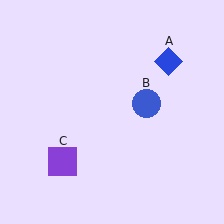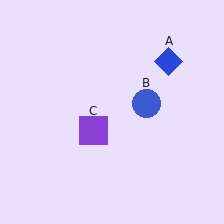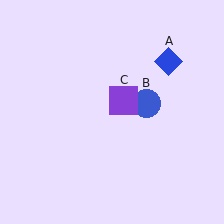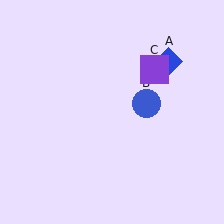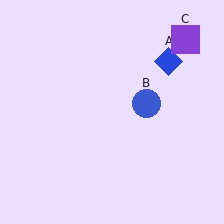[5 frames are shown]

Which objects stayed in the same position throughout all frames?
Blue diamond (object A) and blue circle (object B) remained stationary.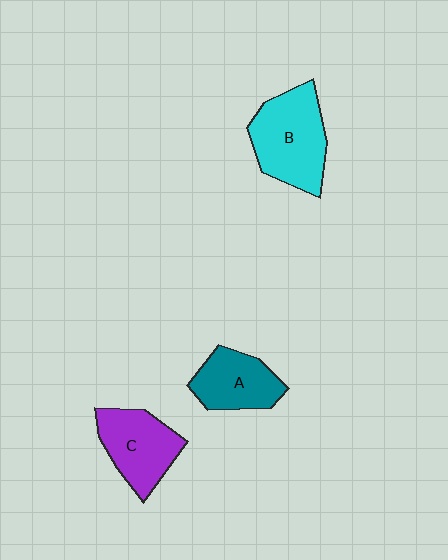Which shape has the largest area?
Shape B (cyan).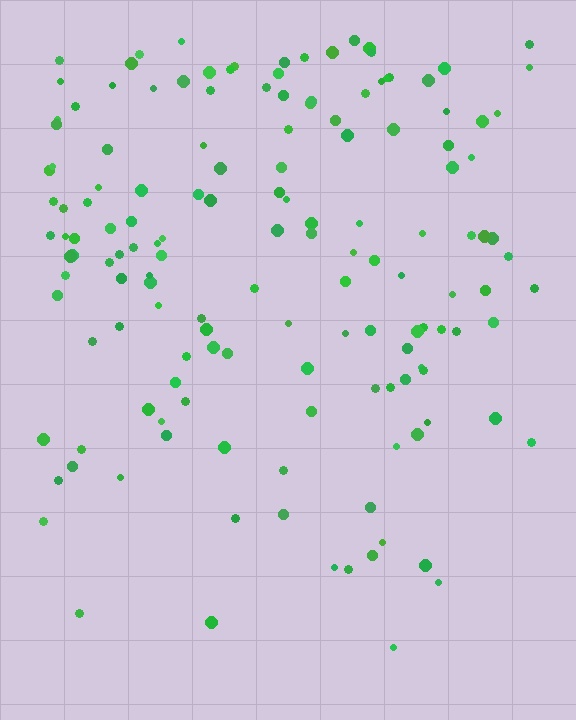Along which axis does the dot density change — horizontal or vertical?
Vertical.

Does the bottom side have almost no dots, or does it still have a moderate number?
Still a moderate number, just noticeably fewer than the top.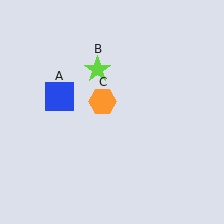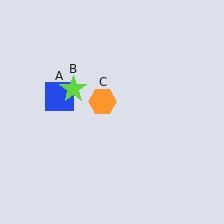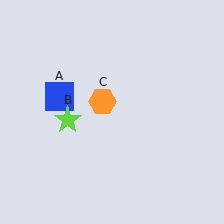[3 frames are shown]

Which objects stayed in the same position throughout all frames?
Blue square (object A) and orange hexagon (object C) remained stationary.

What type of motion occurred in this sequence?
The lime star (object B) rotated counterclockwise around the center of the scene.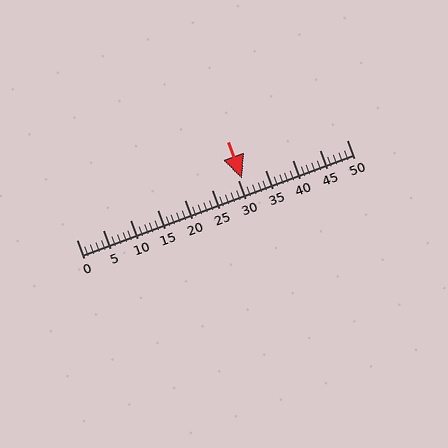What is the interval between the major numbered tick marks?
The major tick marks are spaced 5 units apart.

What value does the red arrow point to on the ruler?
The red arrow points to approximately 31.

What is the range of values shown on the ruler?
The ruler shows values from 0 to 50.